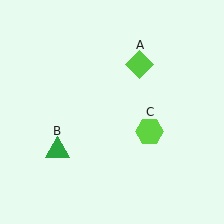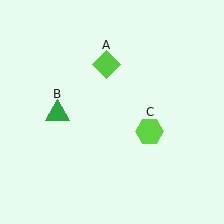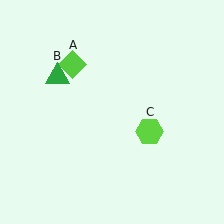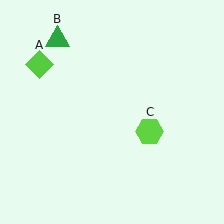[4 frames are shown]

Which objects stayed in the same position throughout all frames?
Lime hexagon (object C) remained stationary.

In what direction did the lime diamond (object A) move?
The lime diamond (object A) moved left.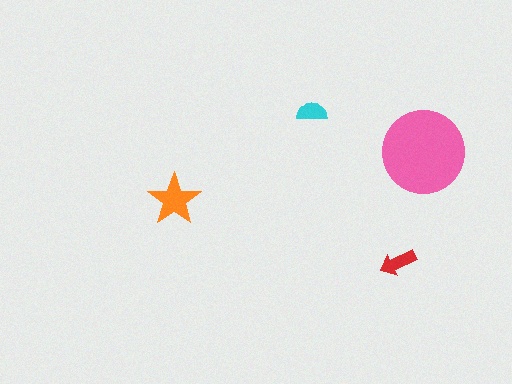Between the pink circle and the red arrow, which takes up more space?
The pink circle.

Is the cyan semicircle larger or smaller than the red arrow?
Smaller.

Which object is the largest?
The pink circle.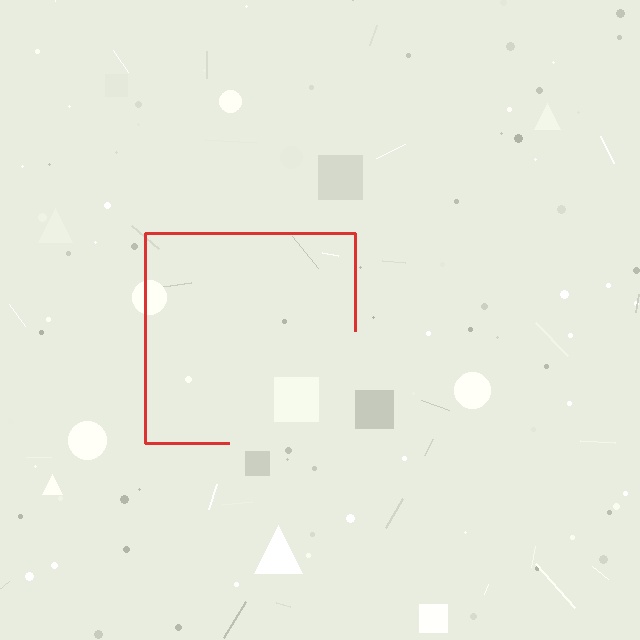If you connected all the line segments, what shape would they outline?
They would outline a square.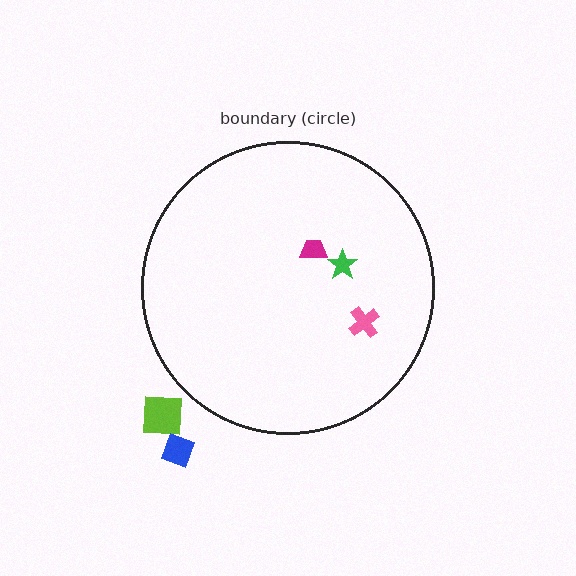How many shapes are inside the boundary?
3 inside, 2 outside.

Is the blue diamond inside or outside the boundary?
Outside.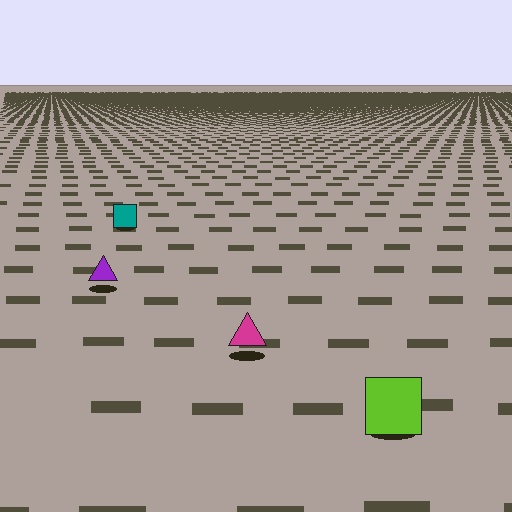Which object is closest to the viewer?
The lime square is closest. The texture marks near it are larger and more spread out.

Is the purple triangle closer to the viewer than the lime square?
No. The lime square is closer — you can tell from the texture gradient: the ground texture is coarser near it.